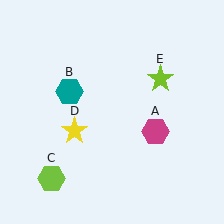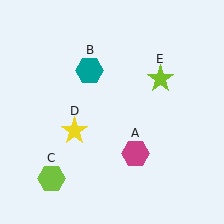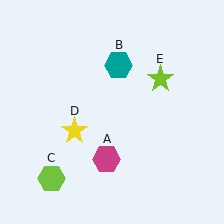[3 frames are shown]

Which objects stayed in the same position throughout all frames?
Lime hexagon (object C) and yellow star (object D) and lime star (object E) remained stationary.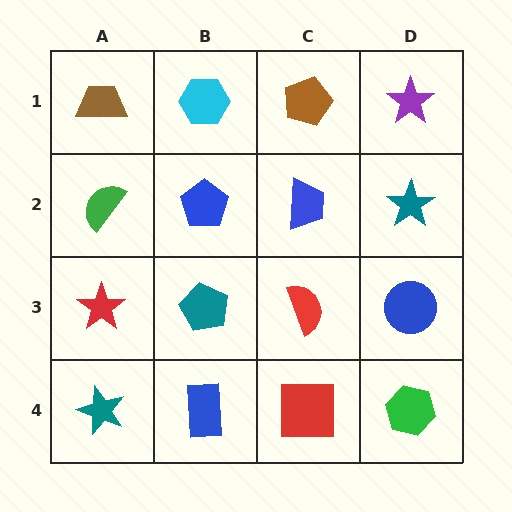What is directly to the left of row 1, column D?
A brown pentagon.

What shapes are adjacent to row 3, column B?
A blue pentagon (row 2, column B), a blue rectangle (row 4, column B), a red star (row 3, column A), a red semicircle (row 3, column C).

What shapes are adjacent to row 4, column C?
A red semicircle (row 3, column C), a blue rectangle (row 4, column B), a green hexagon (row 4, column D).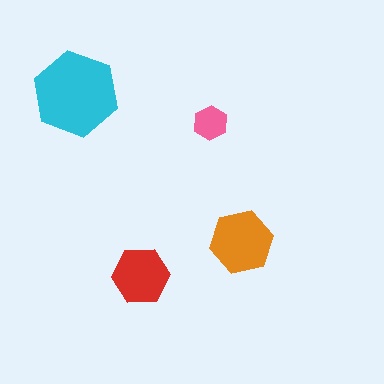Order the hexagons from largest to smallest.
the cyan one, the orange one, the red one, the pink one.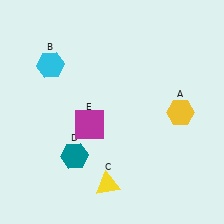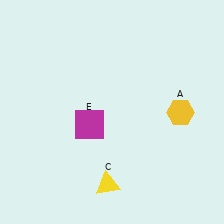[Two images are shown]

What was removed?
The teal hexagon (D), the cyan hexagon (B) were removed in Image 2.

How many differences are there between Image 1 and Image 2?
There are 2 differences between the two images.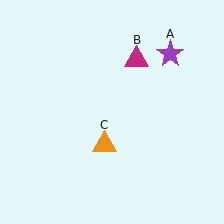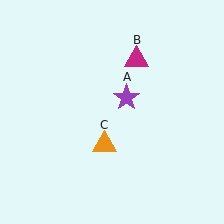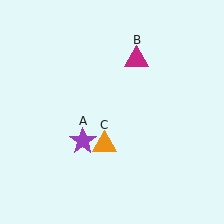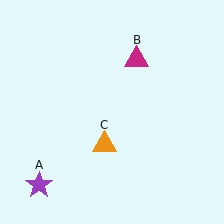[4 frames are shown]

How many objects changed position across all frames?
1 object changed position: purple star (object A).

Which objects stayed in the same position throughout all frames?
Magenta triangle (object B) and orange triangle (object C) remained stationary.